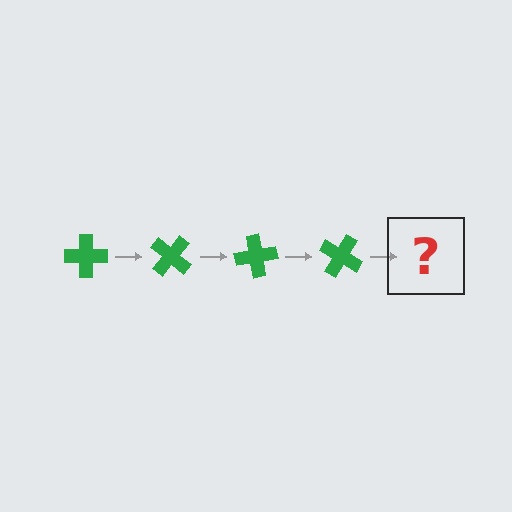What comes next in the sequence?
The next element should be a green cross rotated 160 degrees.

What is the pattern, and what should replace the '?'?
The pattern is that the cross rotates 40 degrees each step. The '?' should be a green cross rotated 160 degrees.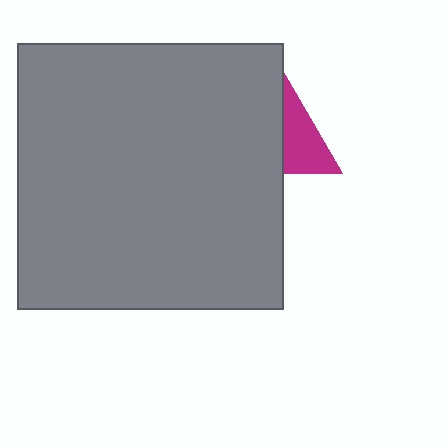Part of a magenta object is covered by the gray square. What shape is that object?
It is a triangle.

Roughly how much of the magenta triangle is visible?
A small part of it is visible (roughly 38%).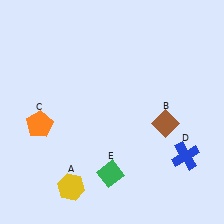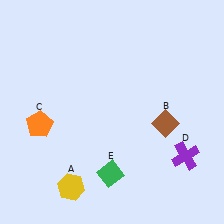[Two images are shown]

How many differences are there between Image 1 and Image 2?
There is 1 difference between the two images.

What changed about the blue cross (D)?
In Image 1, D is blue. In Image 2, it changed to purple.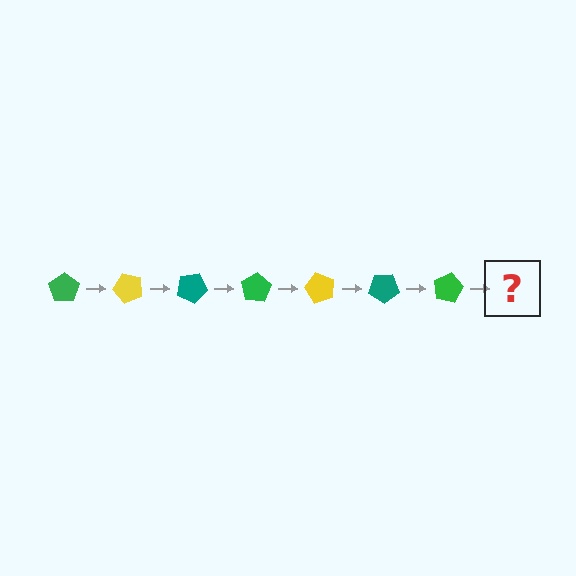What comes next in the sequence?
The next element should be a yellow pentagon, rotated 350 degrees from the start.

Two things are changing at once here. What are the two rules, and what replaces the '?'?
The two rules are that it rotates 50 degrees each step and the color cycles through green, yellow, and teal. The '?' should be a yellow pentagon, rotated 350 degrees from the start.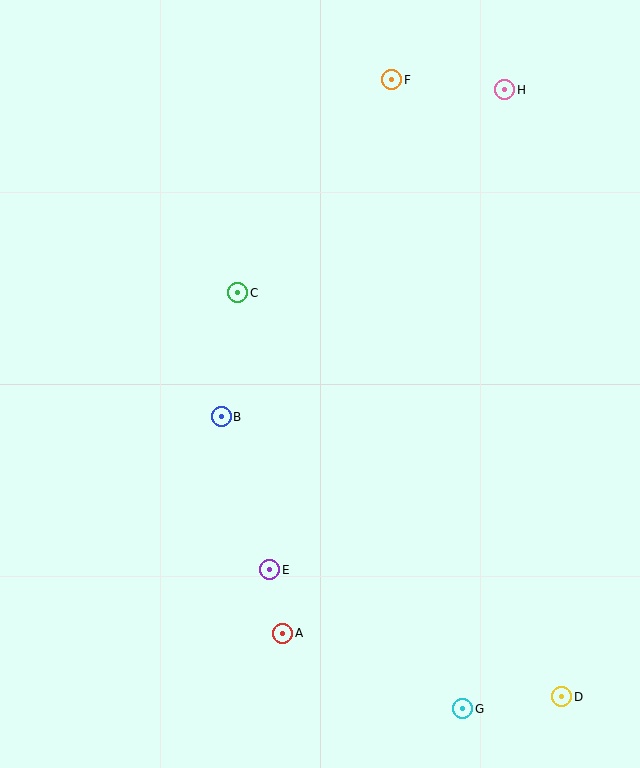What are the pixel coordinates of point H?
Point H is at (505, 90).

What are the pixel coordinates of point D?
Point D is at (562, 697).